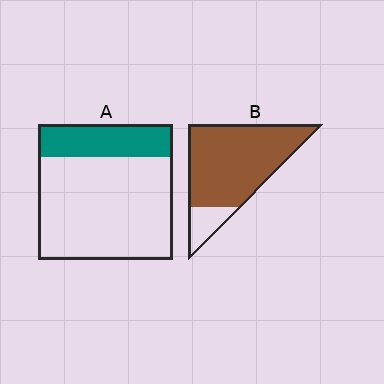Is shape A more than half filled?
No.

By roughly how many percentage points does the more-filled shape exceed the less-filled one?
By roughly 60 percentage points (B over A).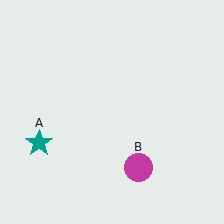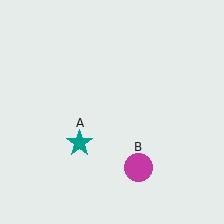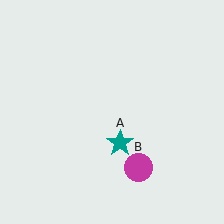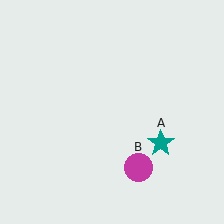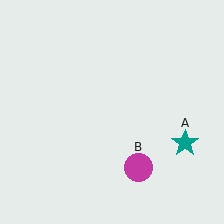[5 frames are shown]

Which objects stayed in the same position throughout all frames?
Magenta circle (object B) remained stationary.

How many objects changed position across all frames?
1 object changed position: teal star (object A).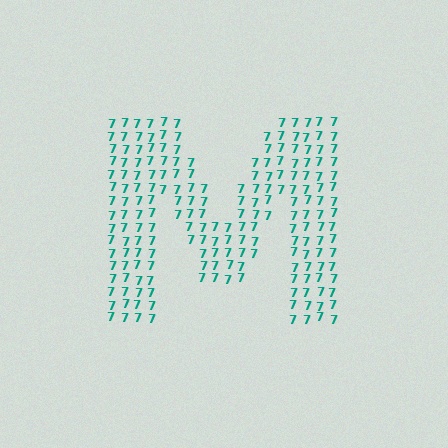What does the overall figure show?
The overall figure shows the letter M.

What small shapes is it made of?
It is made of small digit 7's.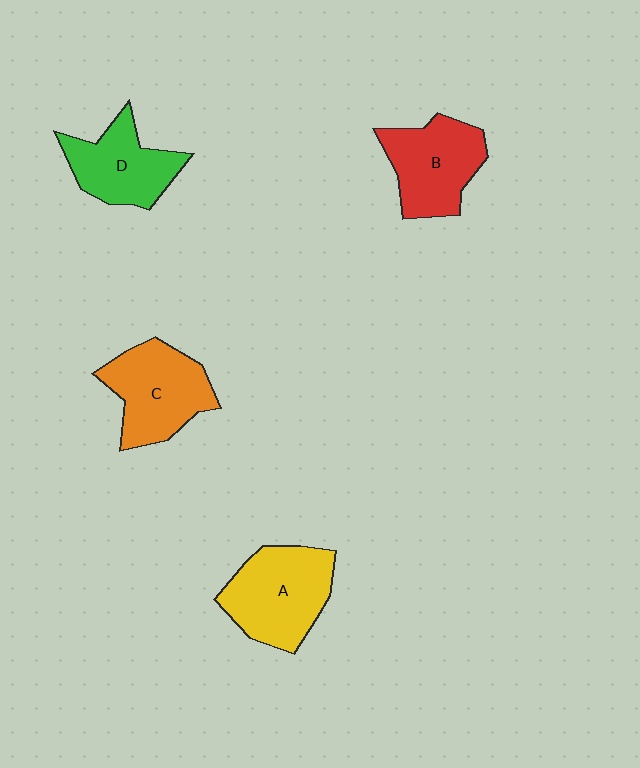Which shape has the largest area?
Shape A (yellow).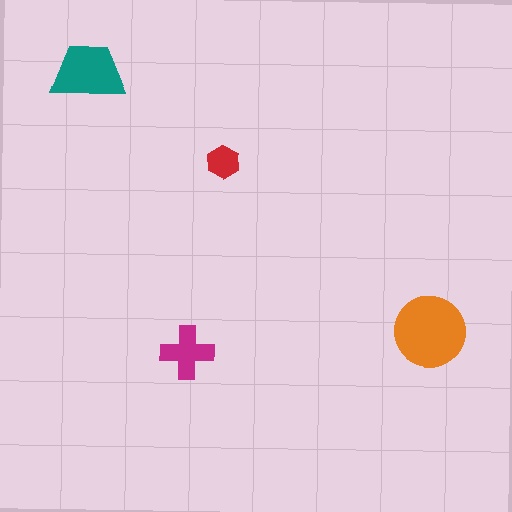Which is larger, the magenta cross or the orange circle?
The orange circle.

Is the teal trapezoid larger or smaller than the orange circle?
Smaller.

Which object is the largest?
The orange circle.